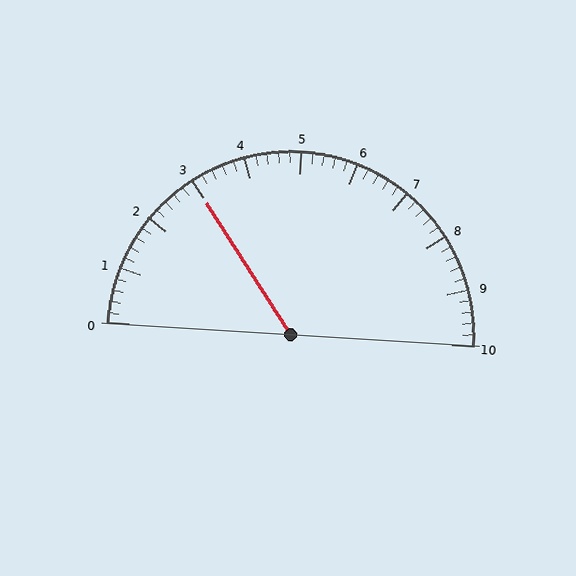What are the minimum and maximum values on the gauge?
The gauge ranges from 0 to 10.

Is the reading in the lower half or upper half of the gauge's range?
The reading is in the lower half of the range (0 to 10).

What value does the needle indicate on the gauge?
The needle indicates approximately 3.0.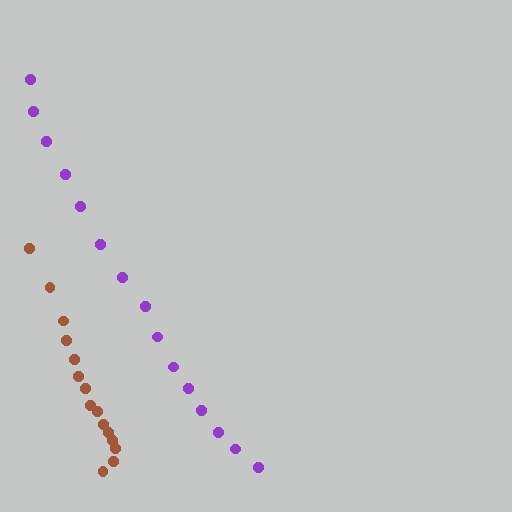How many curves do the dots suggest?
There are 2 distinct paths.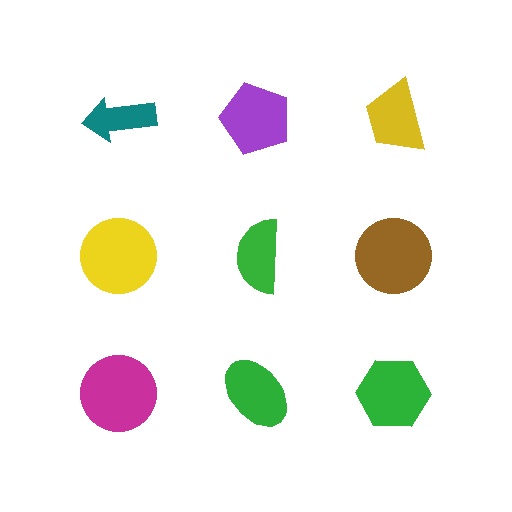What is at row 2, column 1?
A yellow circle.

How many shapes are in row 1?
3 shapes.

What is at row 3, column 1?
A magenta circle.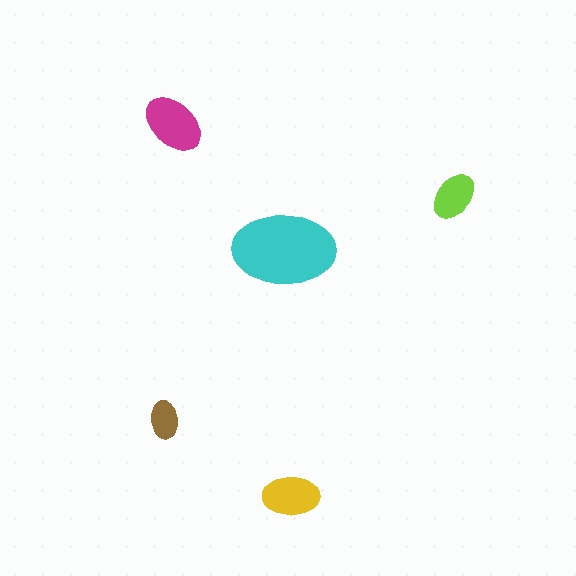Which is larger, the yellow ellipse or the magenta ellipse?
The magenta one.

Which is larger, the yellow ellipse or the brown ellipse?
The yellow one.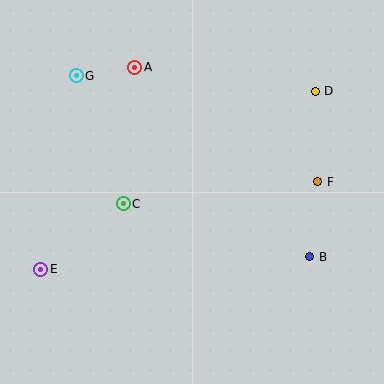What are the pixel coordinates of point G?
Point G is at (76, 76).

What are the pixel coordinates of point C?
Point C is at (123, 204).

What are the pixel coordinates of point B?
Point B is at (310, 257).